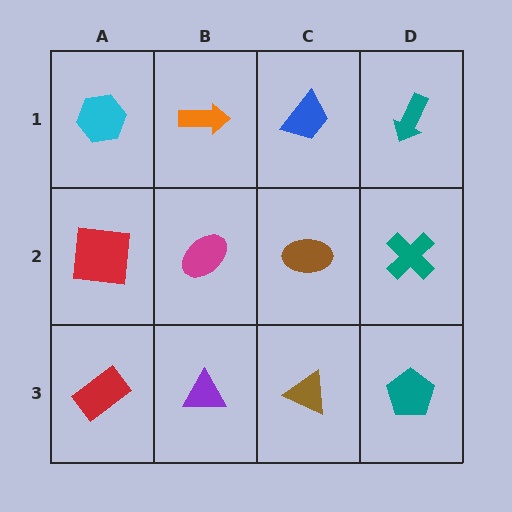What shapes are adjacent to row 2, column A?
A cyan hexagon (row 1, column A), a red rectangle (row 3, column A), a magenta ellipse (row 2, column B).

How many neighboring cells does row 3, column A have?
2.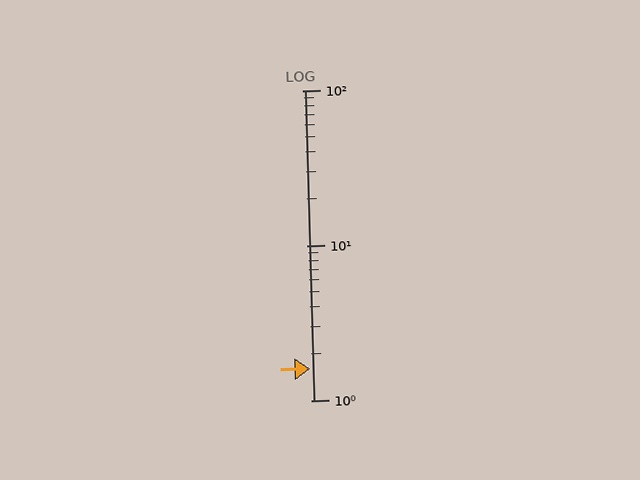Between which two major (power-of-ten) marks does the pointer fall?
The pointer is between 1 and 10.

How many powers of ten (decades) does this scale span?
The scale spans 2 decades, from 1 to 100.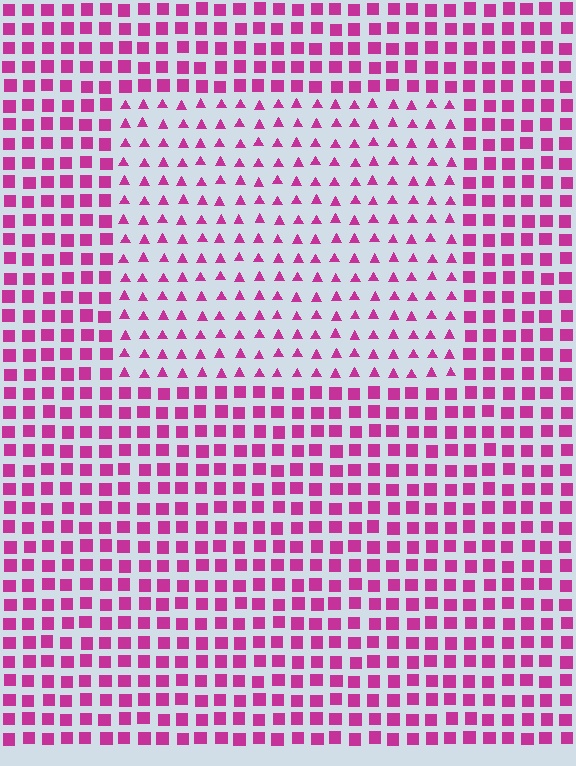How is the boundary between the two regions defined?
The boundary is defined by a change in element shape: triangles inside vs. squares outside. All elements share the same color and spacing.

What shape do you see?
I see a rectangle.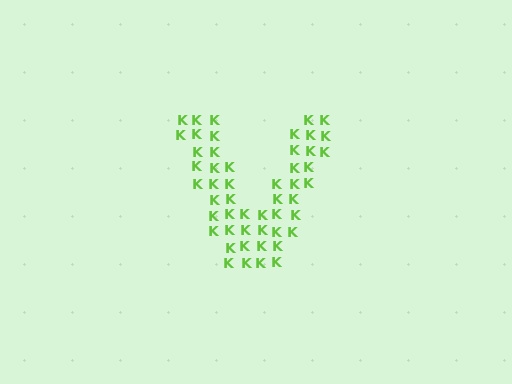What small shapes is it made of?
It is made of small letter K's.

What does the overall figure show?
The overall figure shows the letter V.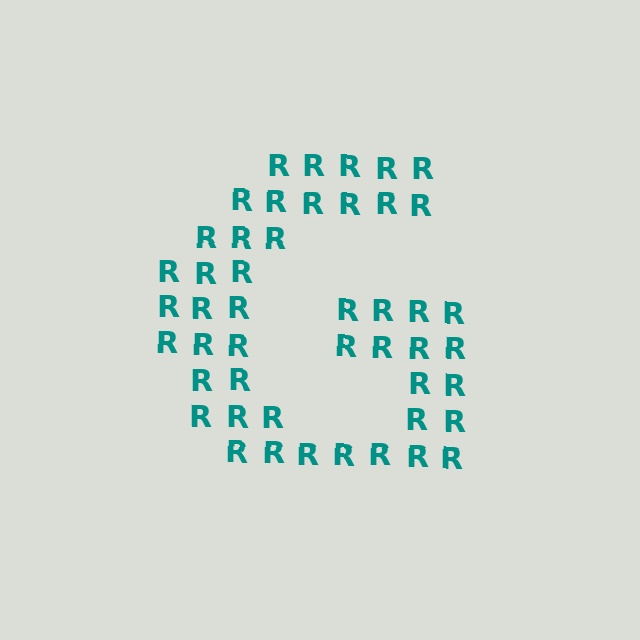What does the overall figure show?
The overall figure shows the letter G.